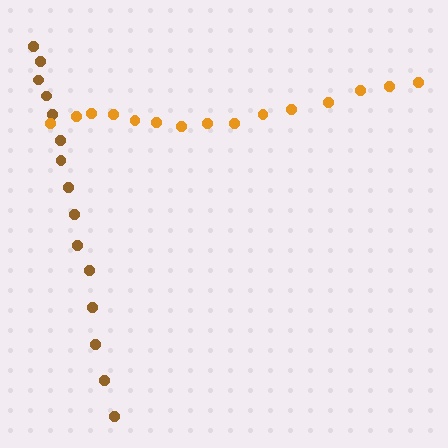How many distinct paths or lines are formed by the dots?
There are 2 distinct paths.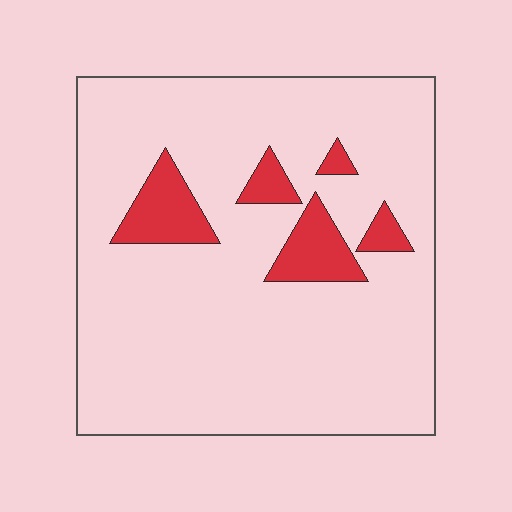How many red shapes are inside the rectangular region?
5.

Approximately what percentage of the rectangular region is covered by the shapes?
Approximately 10%.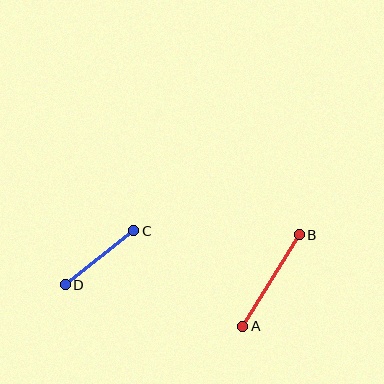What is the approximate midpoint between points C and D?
The midpoint is at approximately (99, 258) pixels.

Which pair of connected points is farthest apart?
Points A and B are farthest apart.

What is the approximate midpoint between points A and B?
The midpoint is at approximately (271, 280) pixels.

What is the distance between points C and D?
The distance is approximately 87 pixels.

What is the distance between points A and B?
The distance is approximately 108 pixels.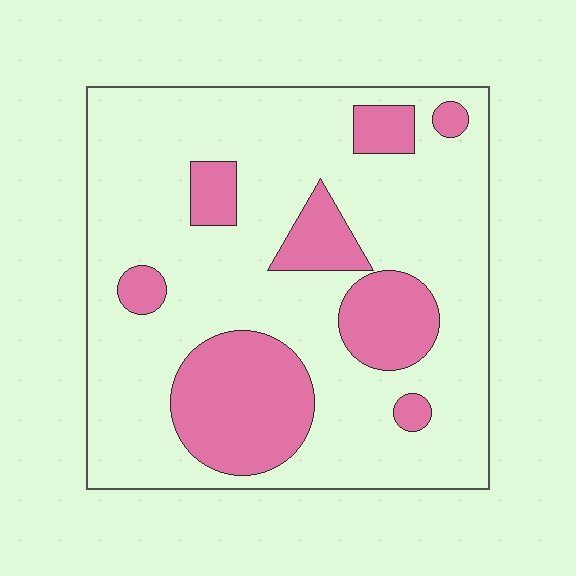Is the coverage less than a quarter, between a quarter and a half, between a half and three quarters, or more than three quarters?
Less than a quarter.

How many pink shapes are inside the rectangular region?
8.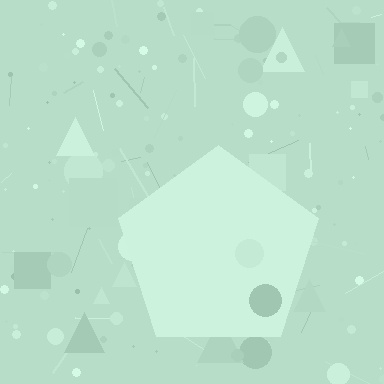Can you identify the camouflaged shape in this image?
The camouflaged shape is a pentagon.